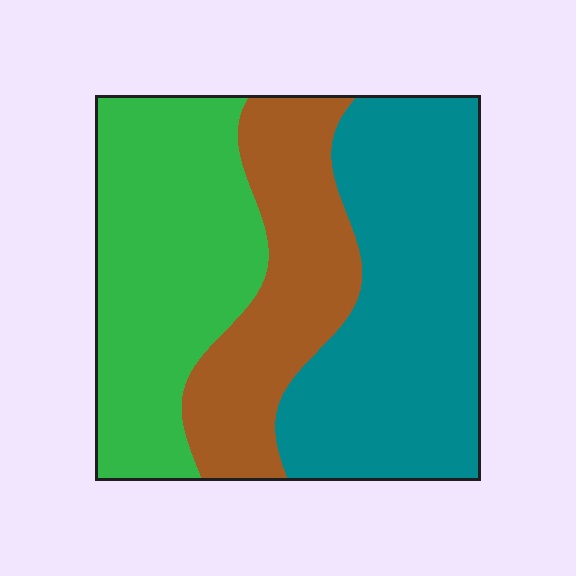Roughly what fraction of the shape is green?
Green covers roughly 35% of the shape.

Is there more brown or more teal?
Teal.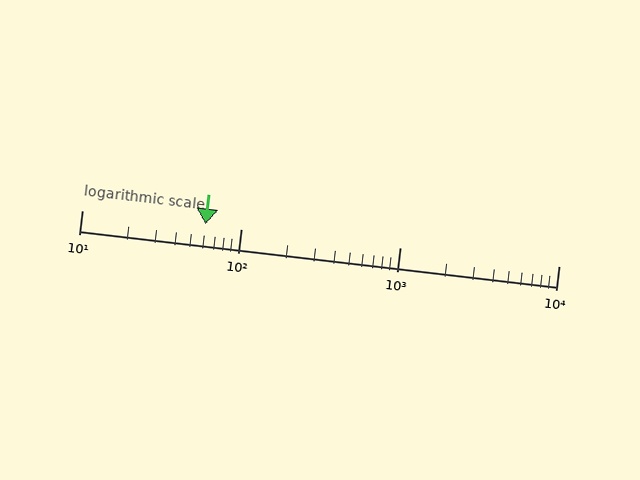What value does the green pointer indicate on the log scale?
The pointer indicates approximately 60.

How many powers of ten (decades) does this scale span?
The scale spans 3 decades, from 10 to 10000.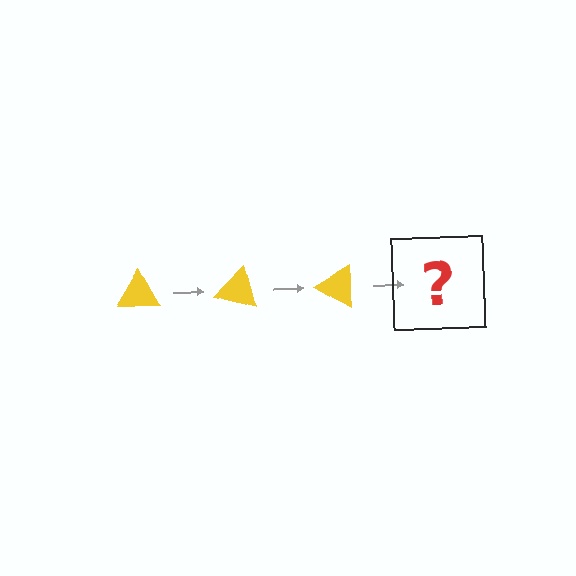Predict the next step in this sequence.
The next step is a yellow triangle rotated 45 degrees.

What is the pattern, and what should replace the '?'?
The pattern is that the triangle rotates 15 degrees each step. The '?' should be a yellow triangle rotated 45 degrees.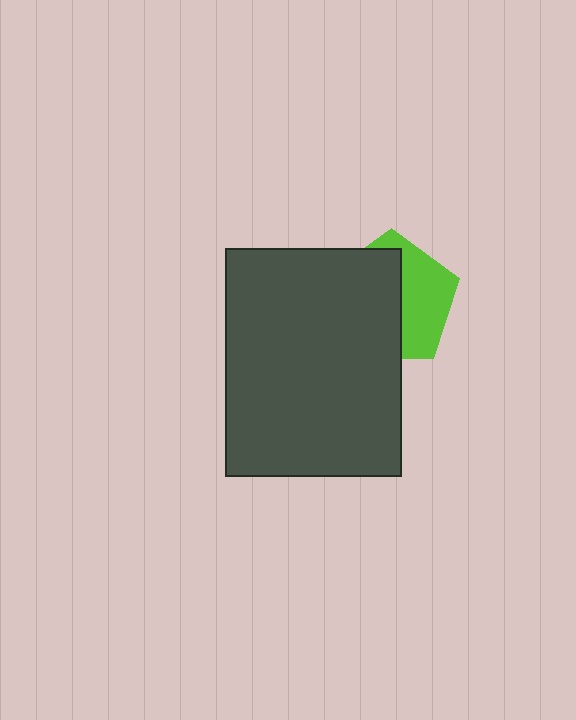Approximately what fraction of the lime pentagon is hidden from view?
Roughly 57% of the lime pentagon is hidden behind the dark gray rectangle.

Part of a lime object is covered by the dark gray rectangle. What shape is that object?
It is a pentagon.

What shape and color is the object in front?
The object in front is a dark gray rectangle.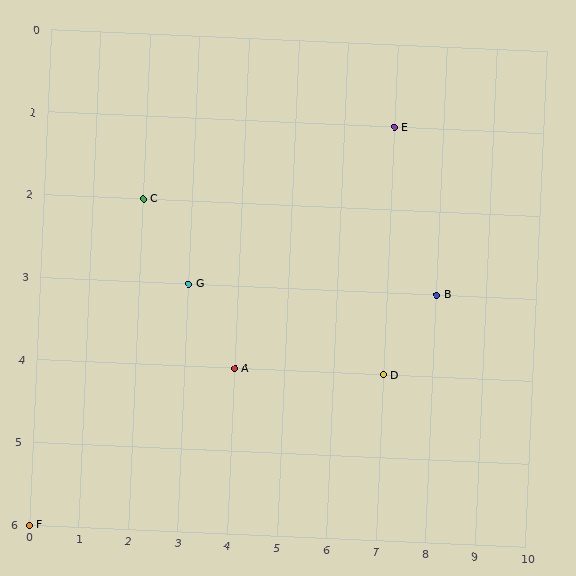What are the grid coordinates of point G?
Point G is at grid coordinates (3, 3).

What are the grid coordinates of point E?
Point E is at grid coordinates (7, 1).